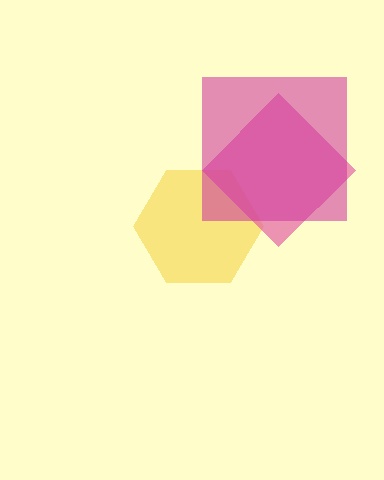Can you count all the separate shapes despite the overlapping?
Yes, there are 3 separate shapes.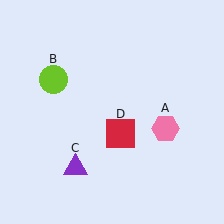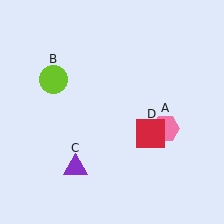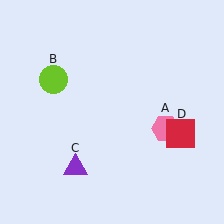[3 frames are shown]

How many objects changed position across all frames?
1 object changed position: red square (object D).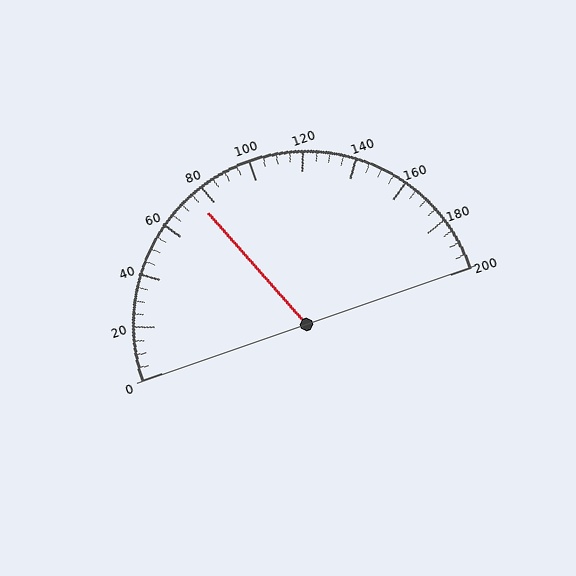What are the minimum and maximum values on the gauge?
The gauge ranges from 0 to 200.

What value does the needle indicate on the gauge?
The needle indicates approximately 75.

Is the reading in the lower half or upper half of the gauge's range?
The reading is in the lower half of the range (0 to 200).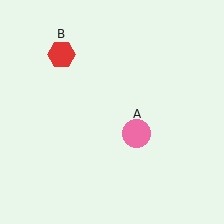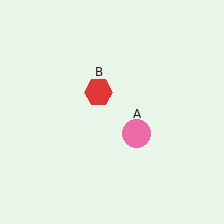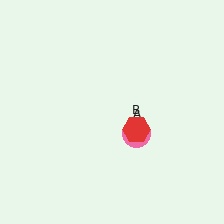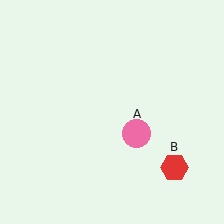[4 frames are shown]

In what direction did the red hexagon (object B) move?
The red hexagon (object B) moved down and to the right.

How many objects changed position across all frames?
1 object changed position: red hexagon (object B).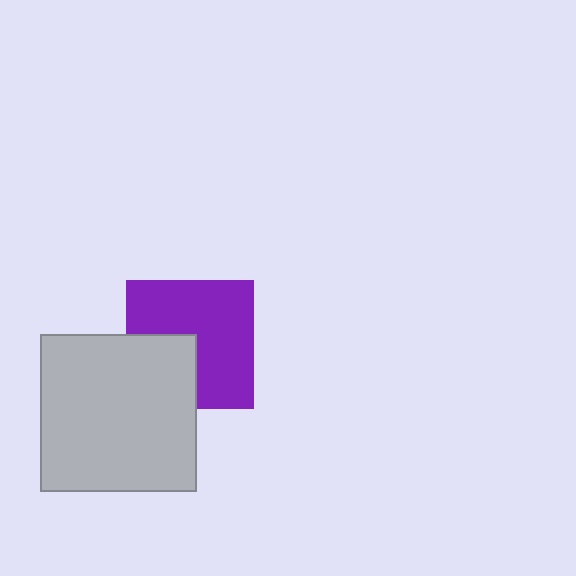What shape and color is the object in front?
The object in front is a light gray square.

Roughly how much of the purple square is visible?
Most of it is visible (roughly 67%).